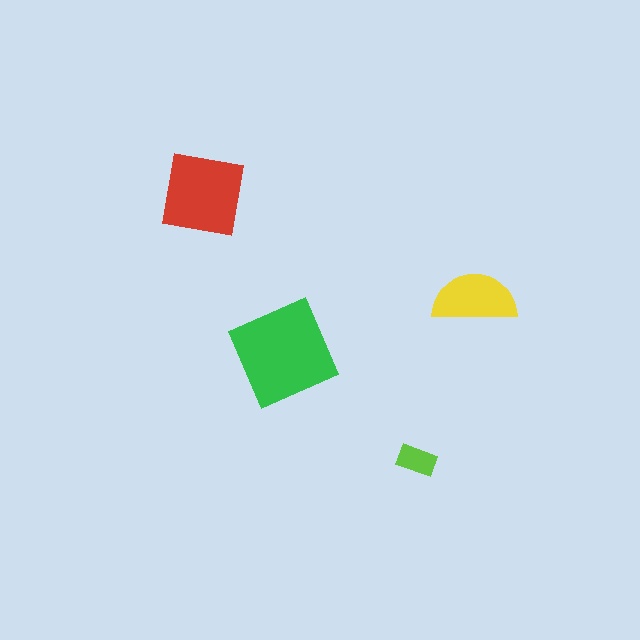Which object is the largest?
The green diamond.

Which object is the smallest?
The lime rectangle.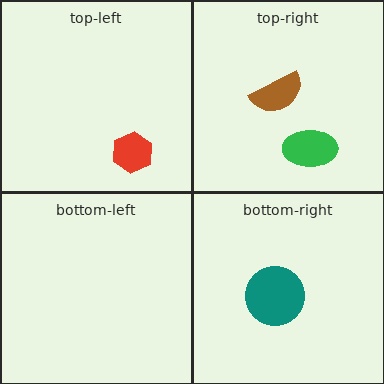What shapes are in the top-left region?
The red hexagon.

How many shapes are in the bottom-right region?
1.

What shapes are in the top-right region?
The green ellipse, the brown semicircle.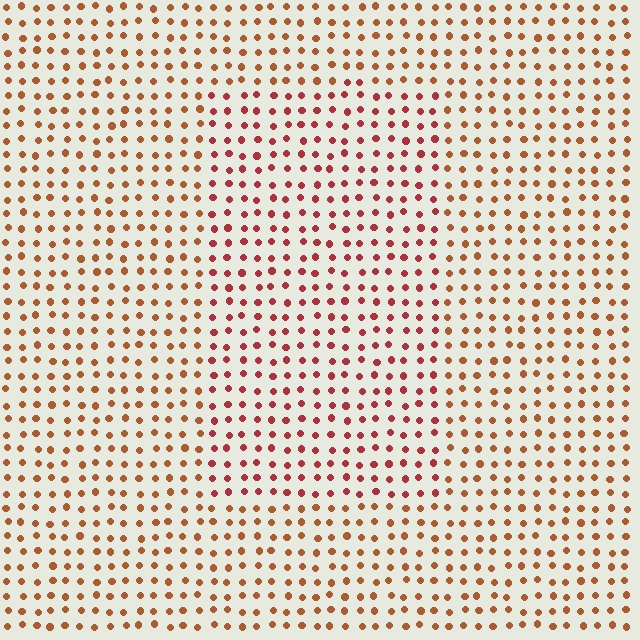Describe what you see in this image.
The image is filled with small brown elements in a uniform arrangement. A rectangle-shaped region is visible where the elements are tinted to a slightly different hue, forming a subtle color boundary.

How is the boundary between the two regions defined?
The boundary is defined purely by a slight shift in hue (about 27 degrees). Spacing, size, and orientation are identical on both sides.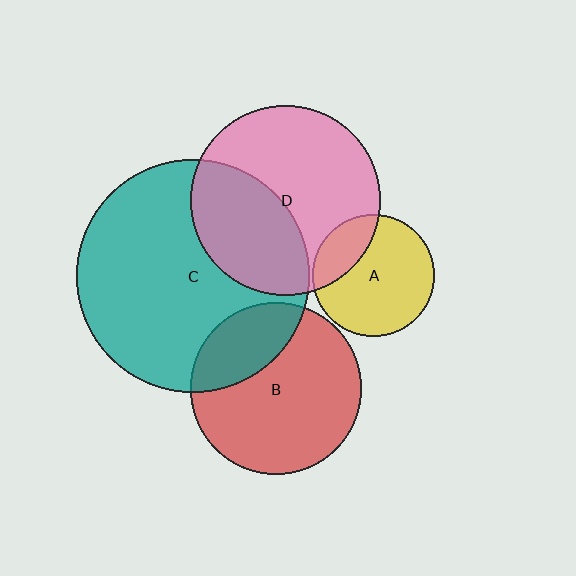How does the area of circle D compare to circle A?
Approximately 2.4 times.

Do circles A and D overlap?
Yes.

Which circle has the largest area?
Circle C (teal).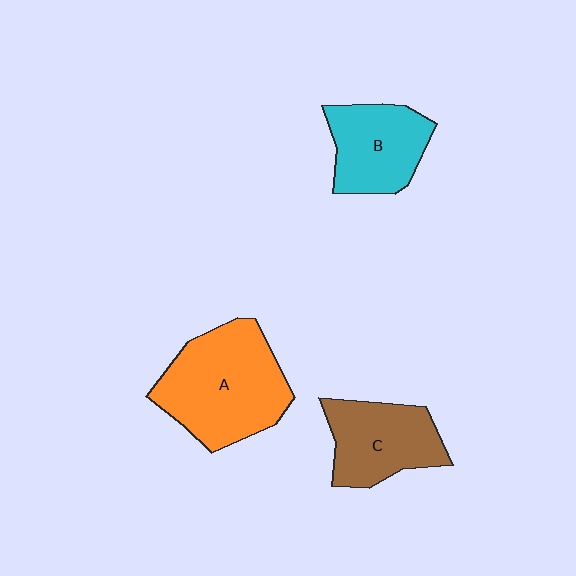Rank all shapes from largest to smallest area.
From largest to smallest: A (orange), C (brown), B (cyan).